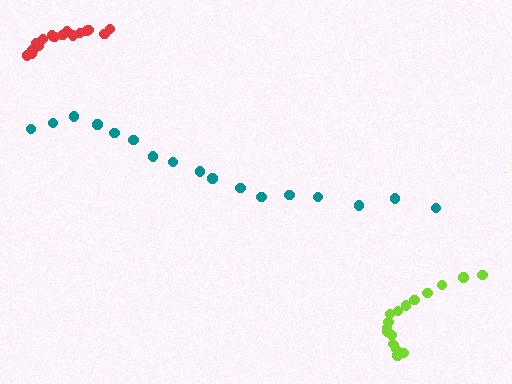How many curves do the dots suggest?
There are 3 distinct paths.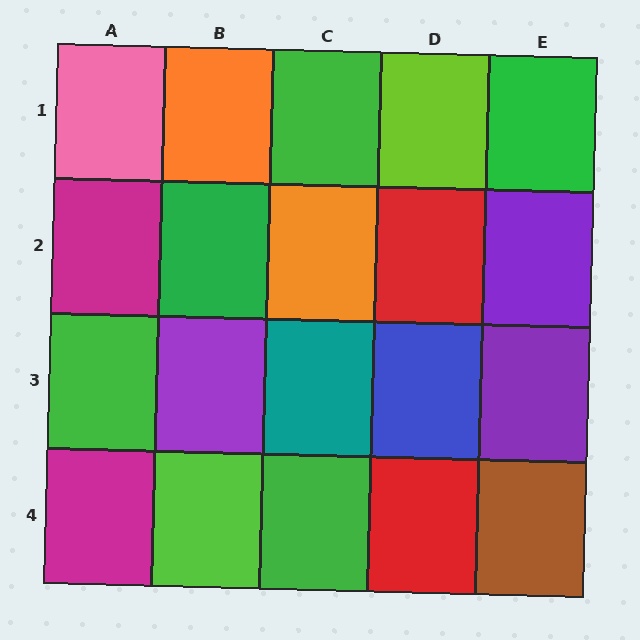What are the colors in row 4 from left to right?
Magenta, lime, green, red, brown.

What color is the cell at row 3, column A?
Green.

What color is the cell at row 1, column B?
Orange.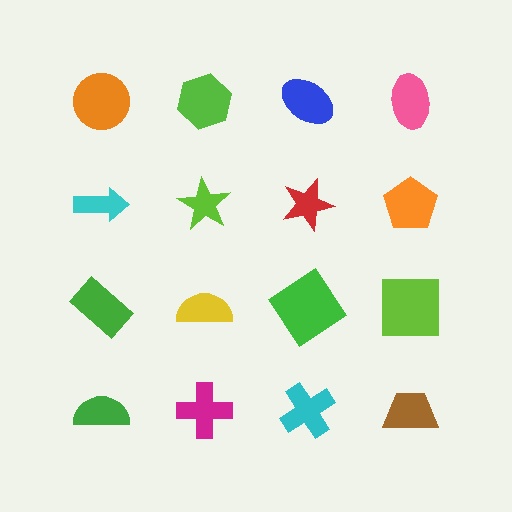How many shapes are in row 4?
4 shapes.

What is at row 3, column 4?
A lime square.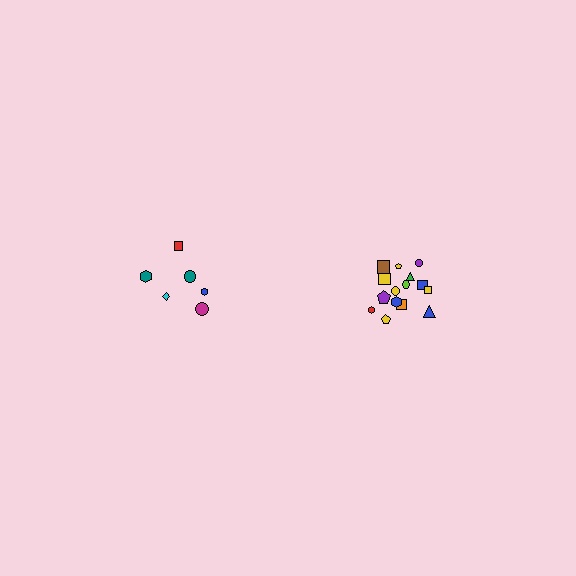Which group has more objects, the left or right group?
The right group.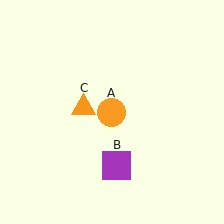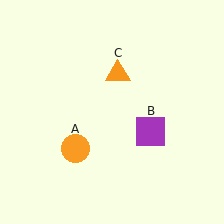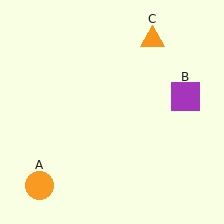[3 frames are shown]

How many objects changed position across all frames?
3 objects changed position: orange circle (object A), purple square (object B), orange triangle (object C).